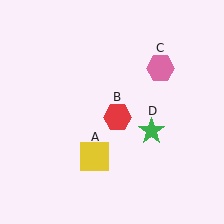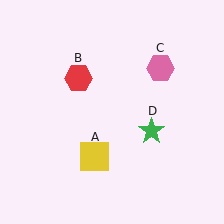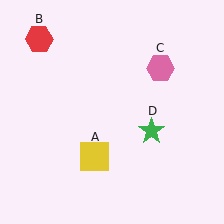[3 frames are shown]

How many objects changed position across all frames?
1 object changed position: red hexagon (object B).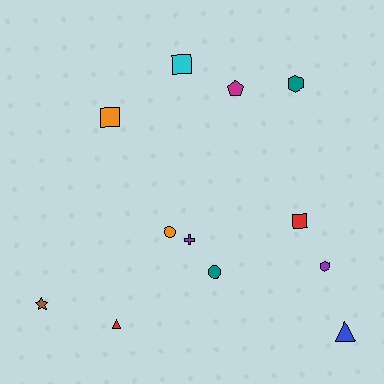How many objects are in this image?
There are 12 objects.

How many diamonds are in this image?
There are no diamonds.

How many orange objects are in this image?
There are 2 orange objects.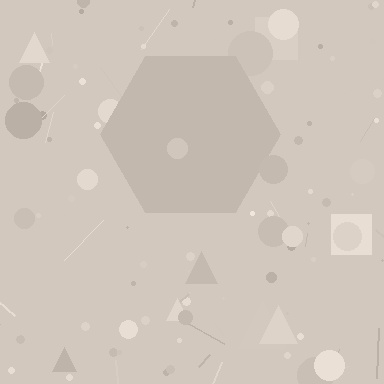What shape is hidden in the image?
A hexagon is hidden in the image.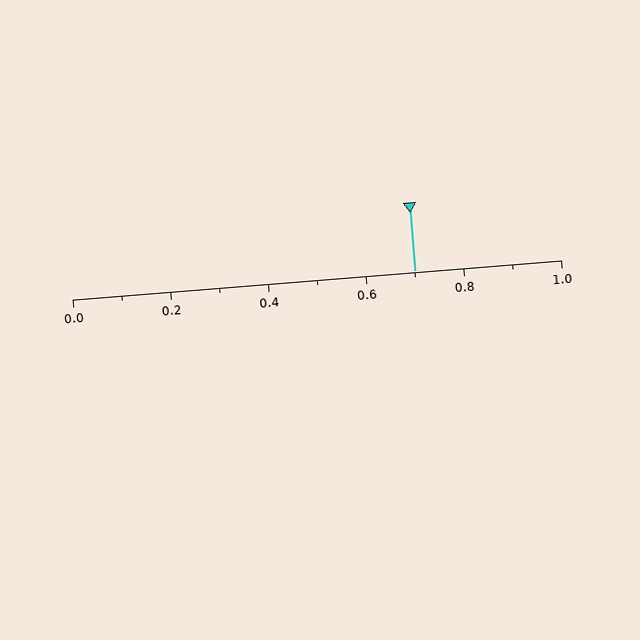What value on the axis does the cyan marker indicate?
The marker indicates approximately 0.7.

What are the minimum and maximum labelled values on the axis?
The axis runs from 0.0 to 1.0.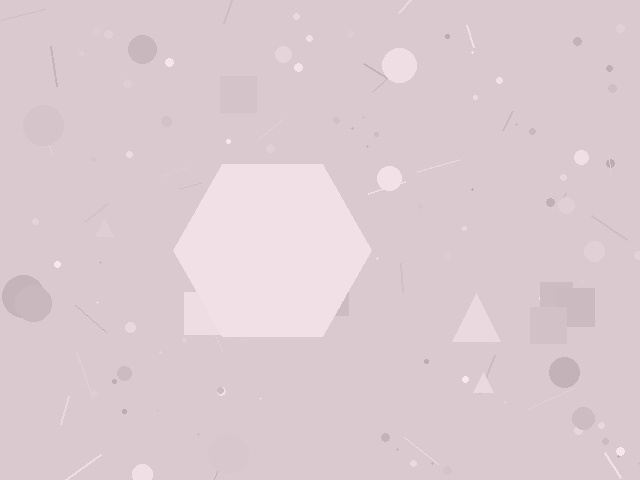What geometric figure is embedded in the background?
A hexagon is embedded in the background.